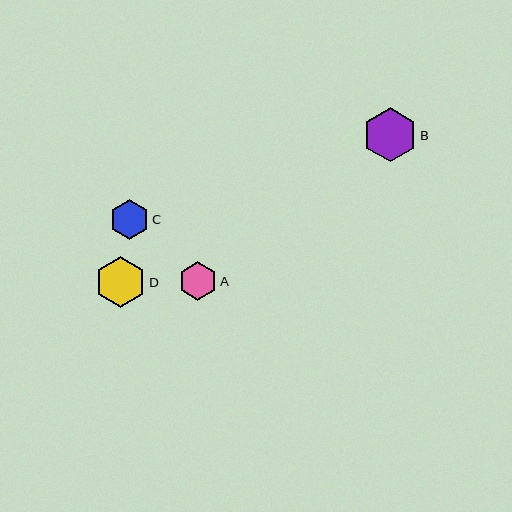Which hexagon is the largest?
Hexagon B is the largest with a size of approximately 54 pixels.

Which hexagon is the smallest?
Hexagon A is the smallest with a size of approximately 39 pixels.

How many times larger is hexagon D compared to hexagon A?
Hexagon D is approximately 1.3 times the size of hexagon A.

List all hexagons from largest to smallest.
From largest to smallest: B, D, C, A.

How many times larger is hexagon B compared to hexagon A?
Hexagon B is approximately 1.4 times the size of hexagon A.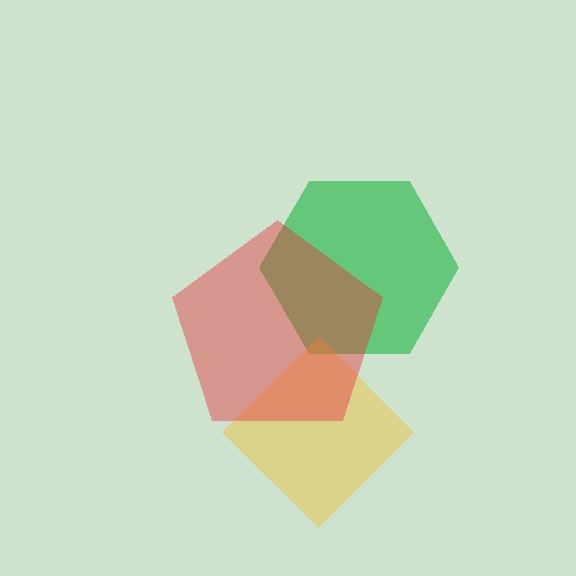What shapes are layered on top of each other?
The layered shapes are: a green hexagon, a yellow diamond, a red pentagon.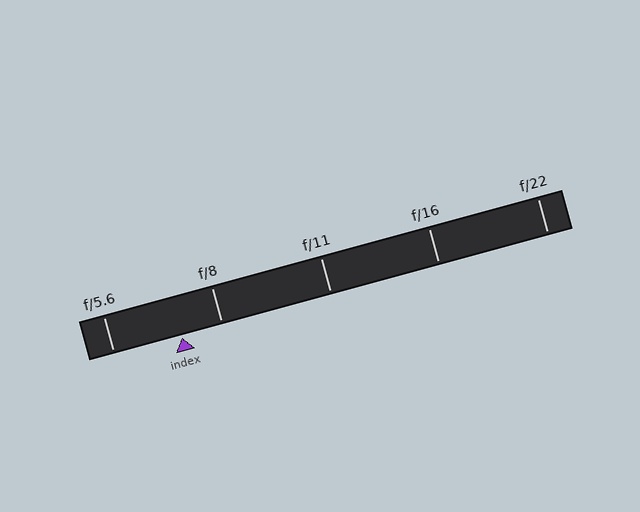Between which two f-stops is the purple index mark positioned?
The index mark is between f/5.6 and f/8.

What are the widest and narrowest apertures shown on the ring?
The widest aperture shown is f/5.6 and the narrowest is f/22.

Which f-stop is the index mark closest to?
The index mark is closest to f/8.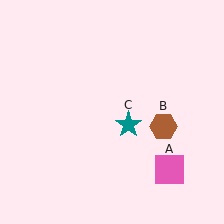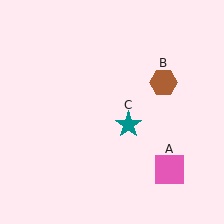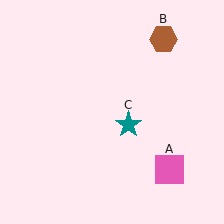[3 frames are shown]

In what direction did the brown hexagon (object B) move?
The brown hexagon (object B) moved up.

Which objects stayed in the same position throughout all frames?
Pink square (object A) and teal star (object C) remained stationary.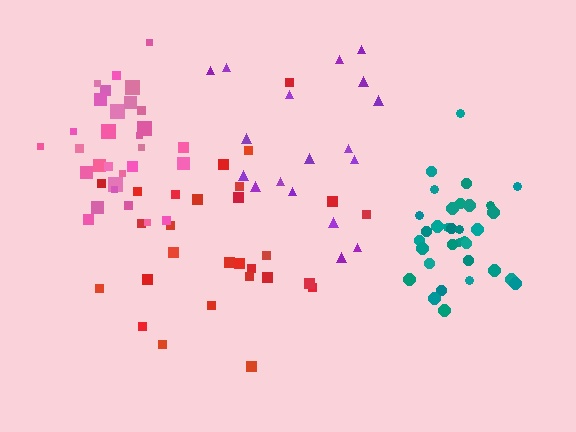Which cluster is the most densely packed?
Teal.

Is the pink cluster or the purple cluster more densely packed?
Pink.